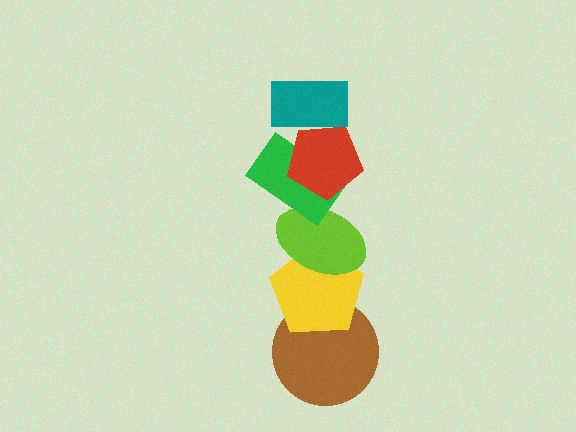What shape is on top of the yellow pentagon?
The lime ellipse is on top of the yellow pentagon.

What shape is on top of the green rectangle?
The red pentagon is on top of the green rectangle.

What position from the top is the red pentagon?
The red pentagon is 2nd from the top.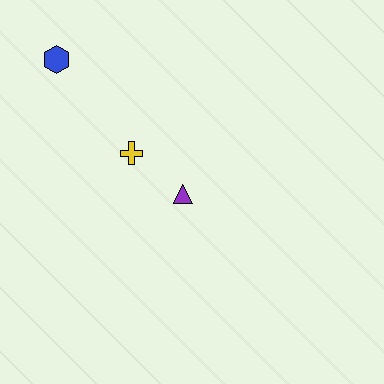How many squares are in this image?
There are no squares.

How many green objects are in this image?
There are no green objects.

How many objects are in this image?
There are 3 objects.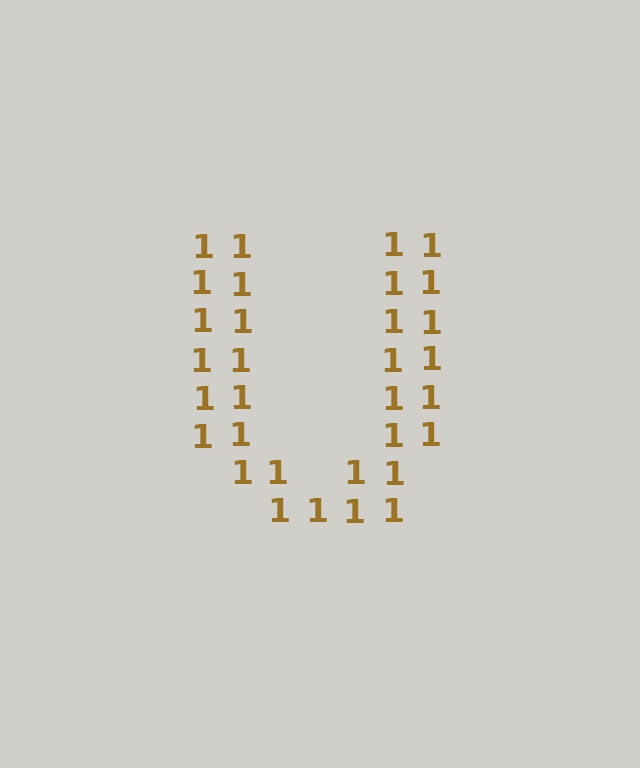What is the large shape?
The large shape is the letter U.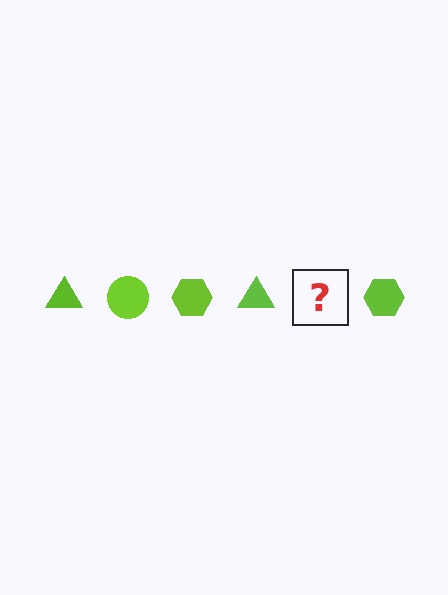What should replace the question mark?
The question mark should be replaced with a lime circle.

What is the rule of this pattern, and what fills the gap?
The rule is that the pattern cycles through triangle, circle, hexagon shapes in lime. The gap should be filled with a lime circle.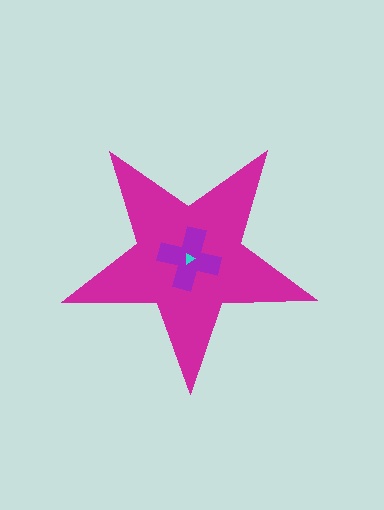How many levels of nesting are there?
3.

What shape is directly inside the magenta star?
The purple cross.